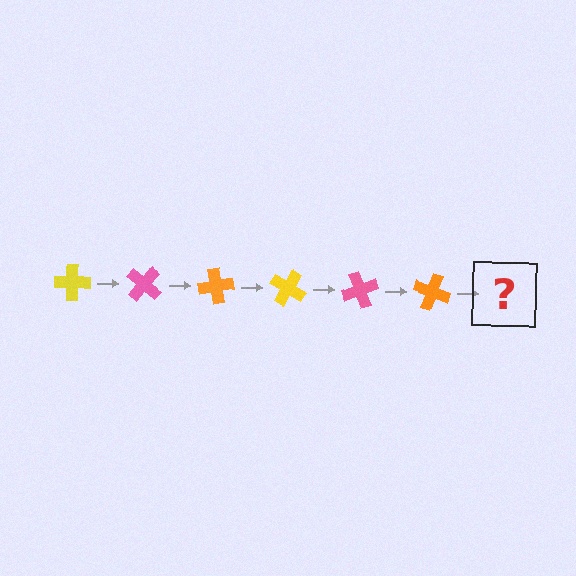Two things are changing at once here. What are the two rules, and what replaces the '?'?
The two rules are that it rotates 40 degrees each step and the color cycles through yellow, pink, and orange. The '?' should be a yellow cross, rotated 240 degrees from the start.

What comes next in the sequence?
The next element should be a yellow cross, rotated 240 degrees from the start.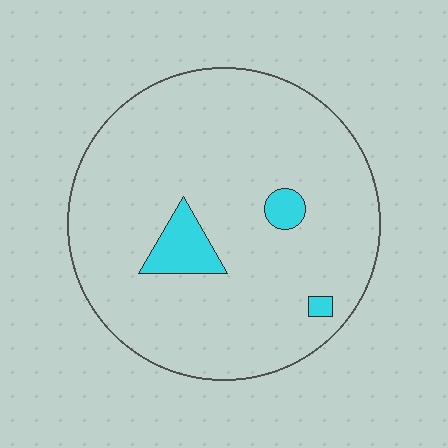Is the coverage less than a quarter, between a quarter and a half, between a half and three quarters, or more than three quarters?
Less than a quarter.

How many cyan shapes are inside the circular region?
3.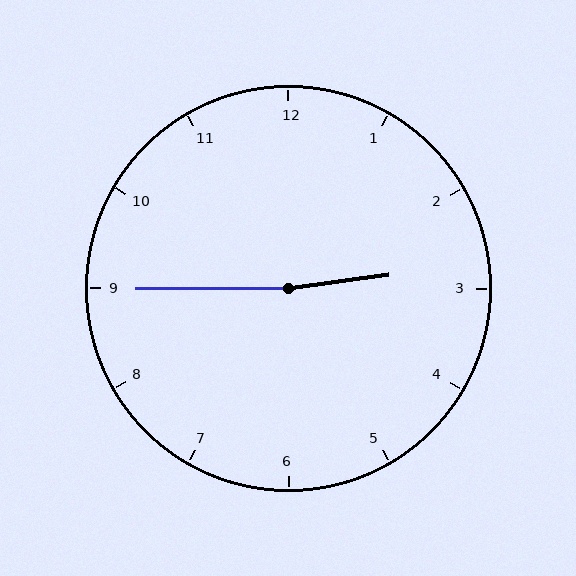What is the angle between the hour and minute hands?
Approximately 172 degrees.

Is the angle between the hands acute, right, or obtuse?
It is obtuse.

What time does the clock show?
2:45.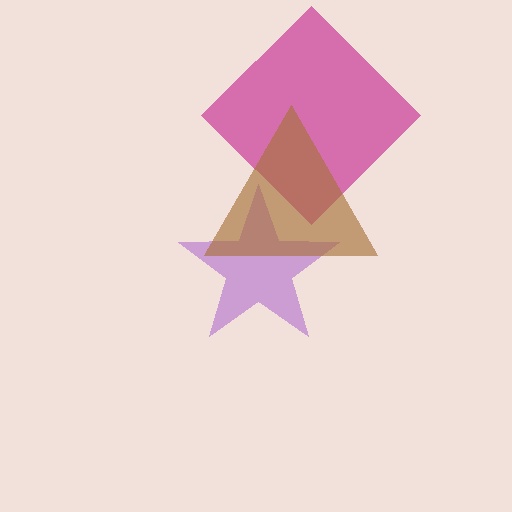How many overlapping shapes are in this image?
There are 3 overlapping shapes in the image.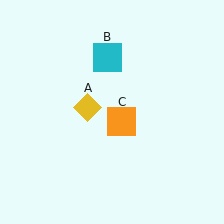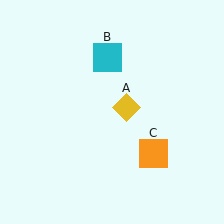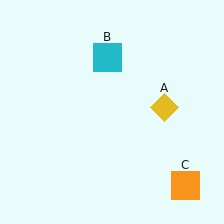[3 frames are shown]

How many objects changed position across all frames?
2 objects changed position: yellow diamond (object A), orange square (object C).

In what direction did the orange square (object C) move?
The orange square (object C) moved down and to the right.